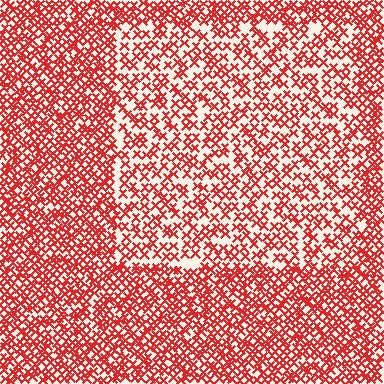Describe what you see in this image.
The image contains small red elements arranged at two different densities. A rectangle-shaped region is visible where the elements are less densely packed than the surrounding area.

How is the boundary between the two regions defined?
The boundary is defined by a change in element density (approximately 1.7x ratio). All elements are the same color, size, and shape.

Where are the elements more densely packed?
The elements are more densely packed outside the rectangle boundary.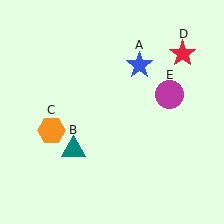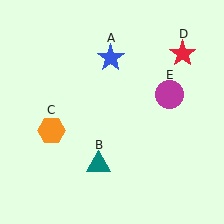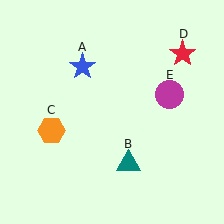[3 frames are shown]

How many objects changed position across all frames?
2 objects changed position: blue star (object A), teal triangle (object B).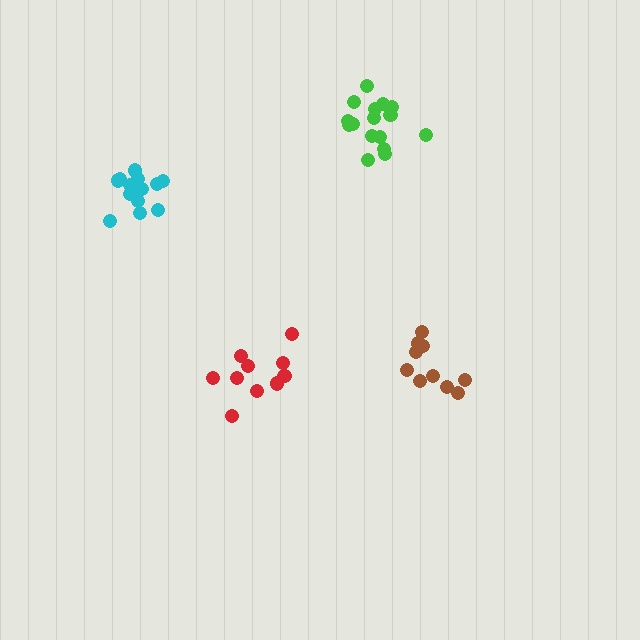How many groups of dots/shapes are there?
There are 4 groups.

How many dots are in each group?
Group 1: 15 dots, Group 2: 10 dots, Group 3: 10 dots, Group 4: 16 dots (51 total).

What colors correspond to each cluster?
The clusters are colored: cyan, red, brown, green.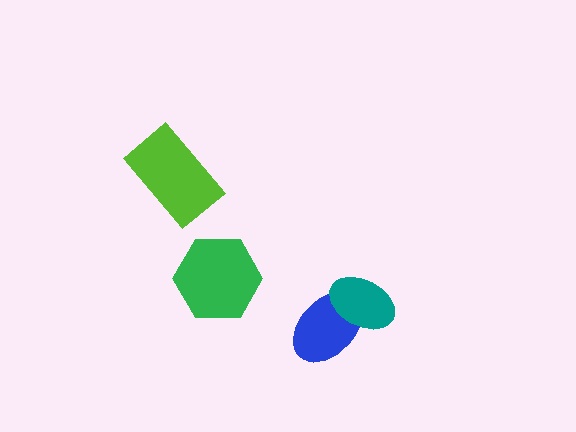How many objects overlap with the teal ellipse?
1 object overlaps with the teal ellipse.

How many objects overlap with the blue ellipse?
1 object overlaps with the blue ellipse.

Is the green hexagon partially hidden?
No, no other shape covers it.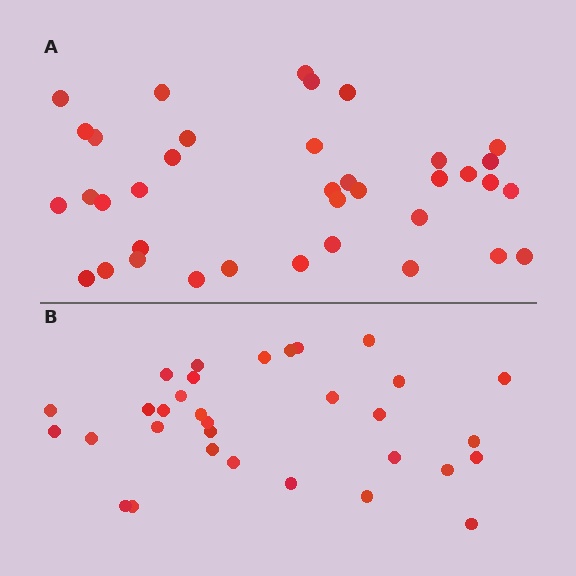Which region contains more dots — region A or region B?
Region A (the top region) has more dots.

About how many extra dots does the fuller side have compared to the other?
Region A has about 5 more dots than region B.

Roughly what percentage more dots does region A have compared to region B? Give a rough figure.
About 15% more.